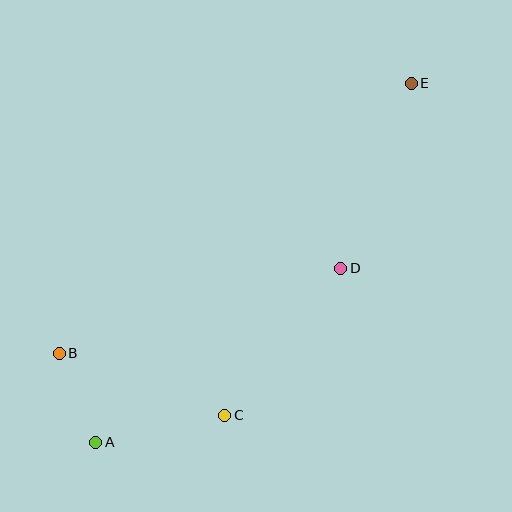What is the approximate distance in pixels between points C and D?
The distance between C and D is approximately 187 pixels.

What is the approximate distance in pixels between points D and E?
The distance between D and E is approximately 198 pixels.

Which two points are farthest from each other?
Points A and E are farthest from each other.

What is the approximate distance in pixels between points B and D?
The distance between B and D is approximately 294 pixels.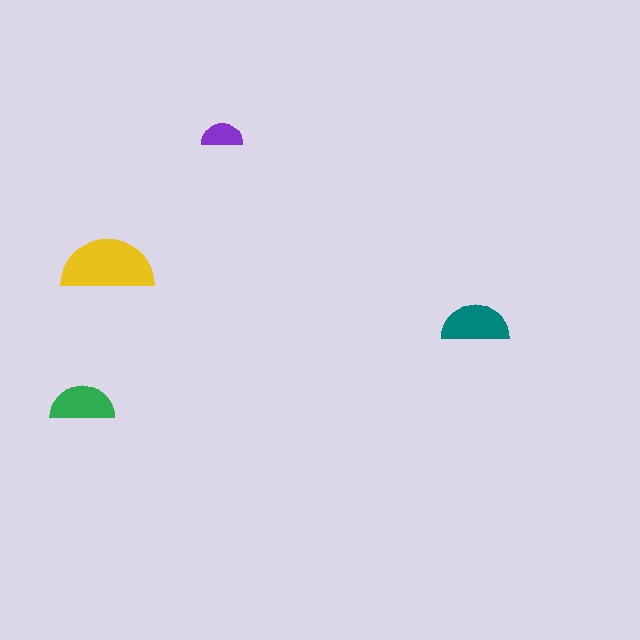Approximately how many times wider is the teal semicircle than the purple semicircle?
About 1.5 times wider.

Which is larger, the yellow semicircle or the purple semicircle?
The yellow one.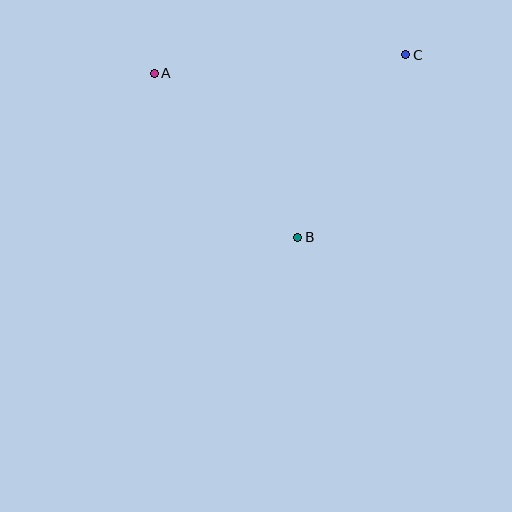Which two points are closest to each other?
Points B and C are closest to each other.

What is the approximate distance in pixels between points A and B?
The distance between A and B is approximately 218 pixels.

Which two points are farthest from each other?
Points A and C are farthest from each other.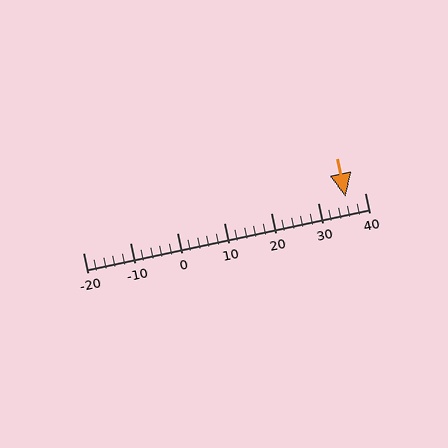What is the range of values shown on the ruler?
The ruler shows values from -20 to 40.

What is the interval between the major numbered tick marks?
The major tick marks are spaced 10 units apart.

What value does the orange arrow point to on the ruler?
The orange arrow points to approximately 36.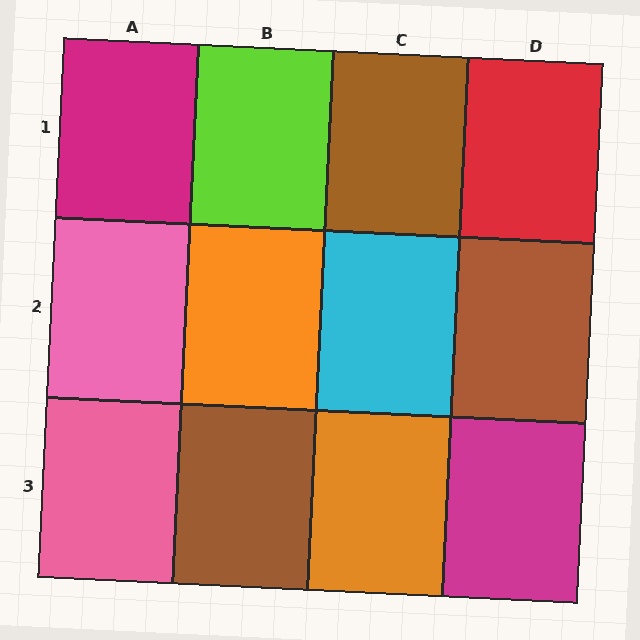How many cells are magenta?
2 cells are magenta.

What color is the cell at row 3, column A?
Pink.